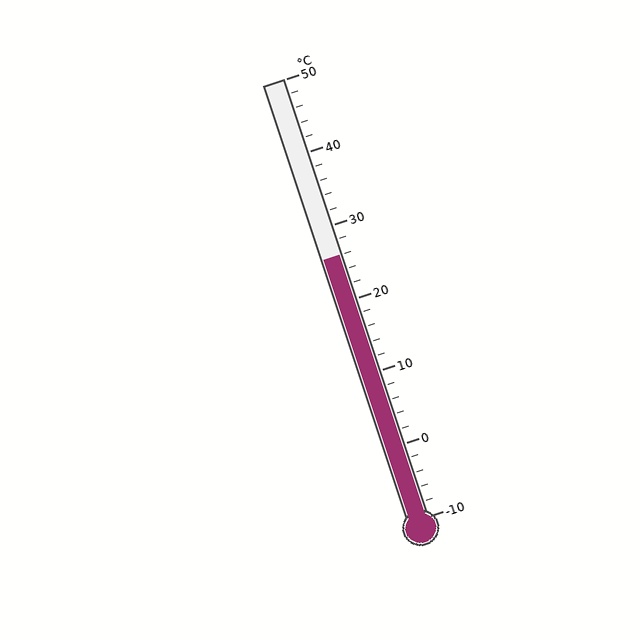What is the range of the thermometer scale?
The thermometer scale ranges from -10°C to 50°C.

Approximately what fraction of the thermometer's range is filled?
The thermometer is filled to approximately 60% of its range.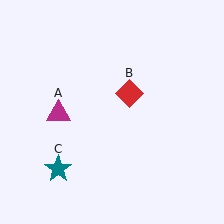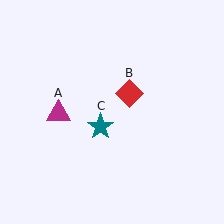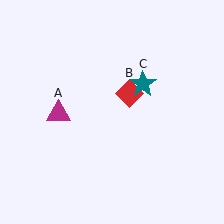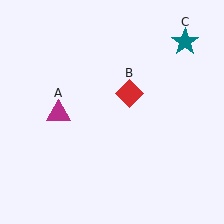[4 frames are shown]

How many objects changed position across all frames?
1 object changed position: teal star (object C).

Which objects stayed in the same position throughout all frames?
Magenta triangle (object A) and red diamond (object B) remained stationary.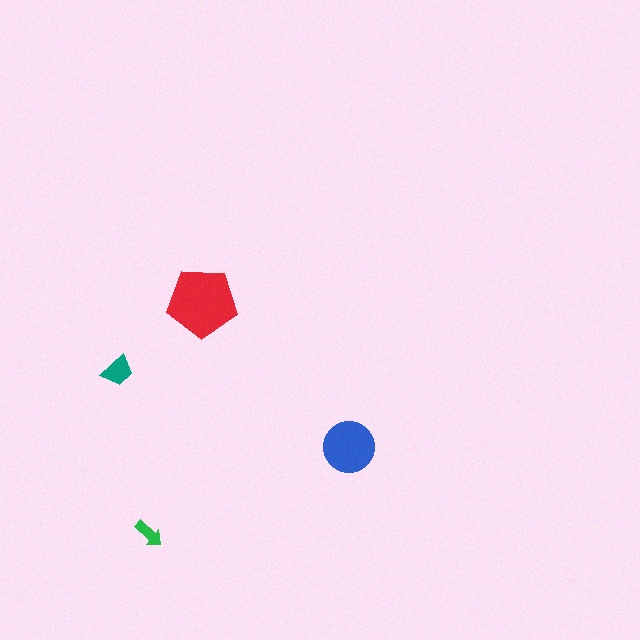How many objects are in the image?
There are 4 objects in the image.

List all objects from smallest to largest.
The green arrow, the teal trapezoid, the blue circle, the red pentagon.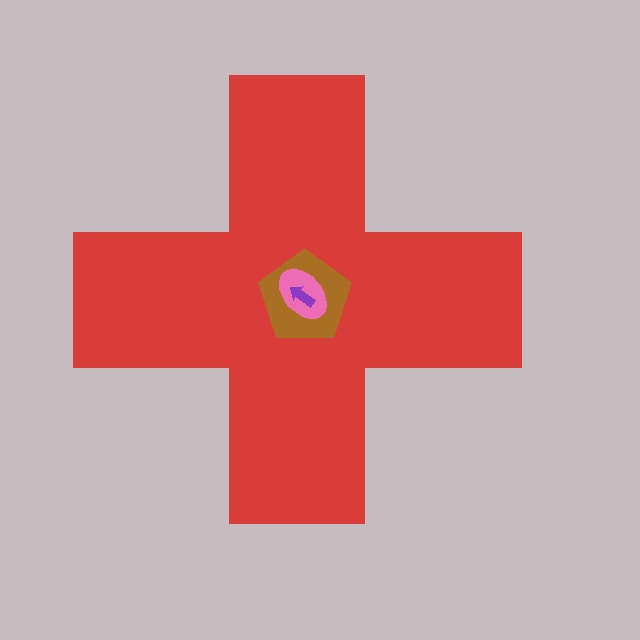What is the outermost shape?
The red cross.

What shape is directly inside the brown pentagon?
The pink ellipse.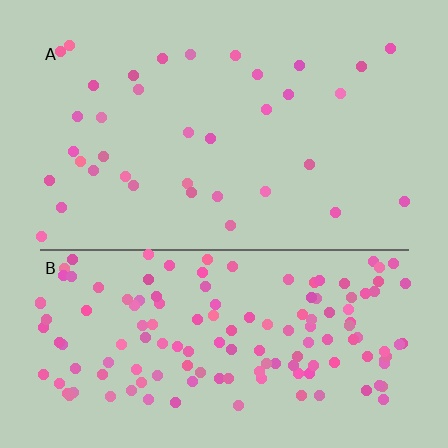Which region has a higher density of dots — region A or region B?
B (the bottom).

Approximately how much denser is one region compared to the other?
Approximately 4.1× — region B over region A.